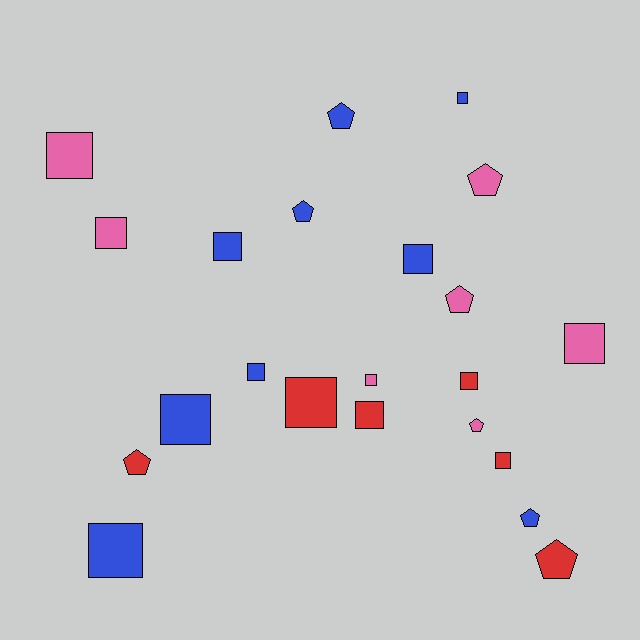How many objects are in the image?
There are 22 objects.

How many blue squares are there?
There are 6 blue squares.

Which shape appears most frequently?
Square, with 14 objects.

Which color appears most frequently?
Blue, with 9 objects.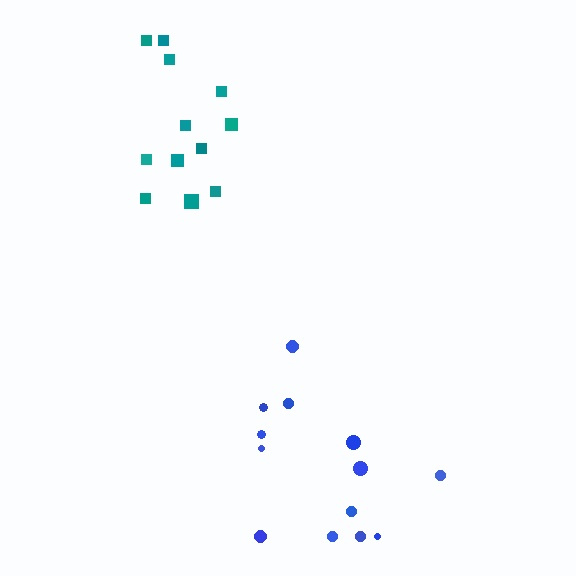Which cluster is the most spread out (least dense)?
Blue.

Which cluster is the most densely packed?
Teal.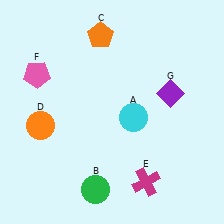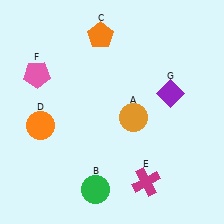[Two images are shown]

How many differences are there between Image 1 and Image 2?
There is 1 difference between the two images.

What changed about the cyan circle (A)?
In Image 1, A is cyan. In Image 2, it changed to orange.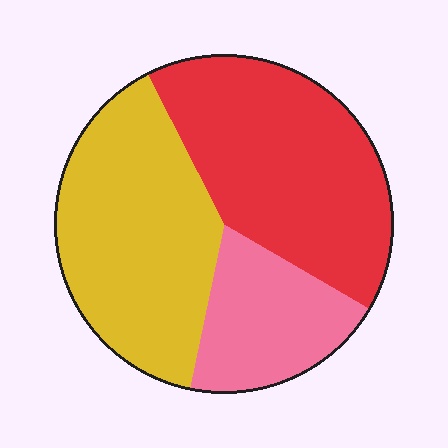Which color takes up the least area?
Pink, at roughly 20%.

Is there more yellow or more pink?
Yellow.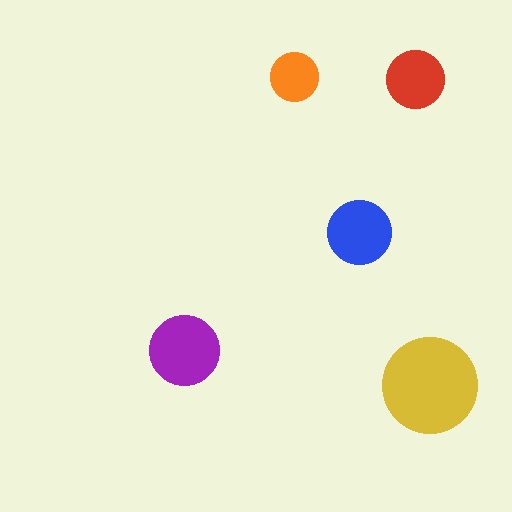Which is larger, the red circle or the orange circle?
The red one.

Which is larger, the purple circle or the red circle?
The purple one.